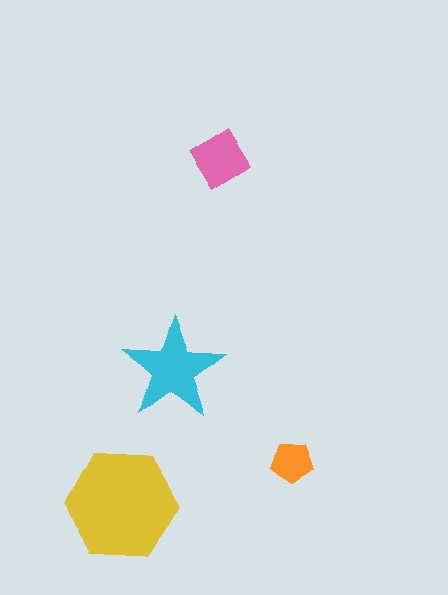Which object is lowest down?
The yellow hexagon is bottommost.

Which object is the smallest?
The orange pentagon.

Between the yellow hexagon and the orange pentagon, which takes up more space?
The yellow hexagon.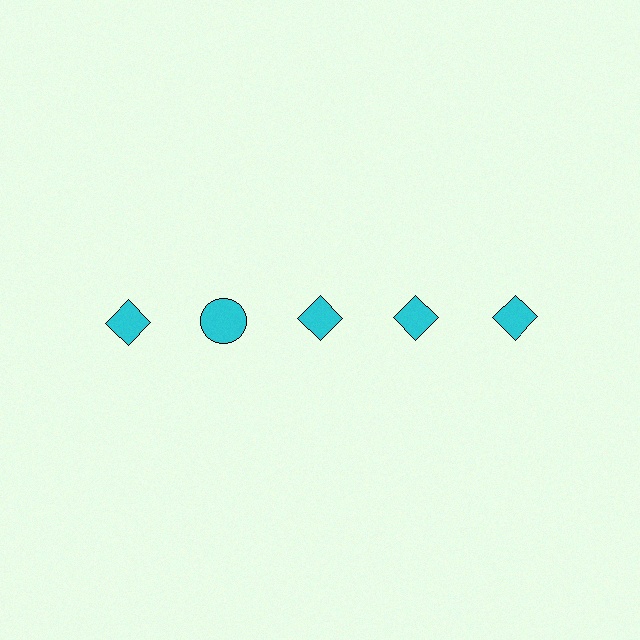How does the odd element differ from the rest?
It has a different shape: circle instead of diamond.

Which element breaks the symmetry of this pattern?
The cyan circle in the top row, second from left column breaks the symmetry. All other shapes are cyan diamonds.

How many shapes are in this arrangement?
There are 5 shapes arranged in a grid pattern.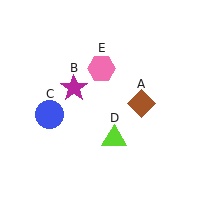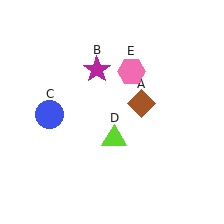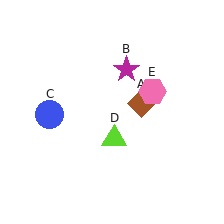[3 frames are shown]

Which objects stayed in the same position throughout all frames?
Brown diamond (object A) and blue circle (object C) and lime triangle (object D) remained stationary.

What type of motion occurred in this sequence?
The magenta star (object B), pink hexagon (object E) rotated clockwise around the center of the scene.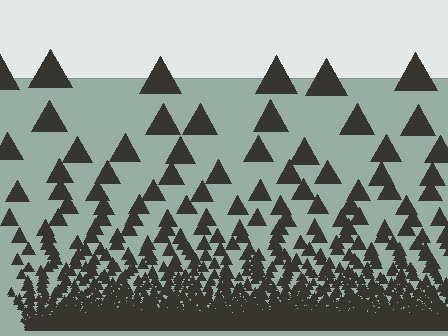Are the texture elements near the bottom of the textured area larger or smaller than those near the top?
Smaller. The gradient is inverted — elements near the bottom are smaller and denser.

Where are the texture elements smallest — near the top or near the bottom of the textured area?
Near the bottom.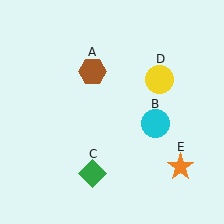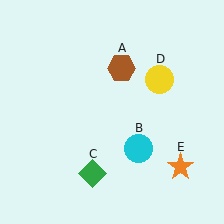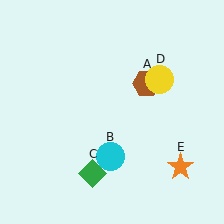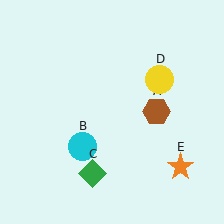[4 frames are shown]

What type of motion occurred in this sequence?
The brown hexagon (object A), cyan circle (object B) rotated clockwise around the center of the scene.